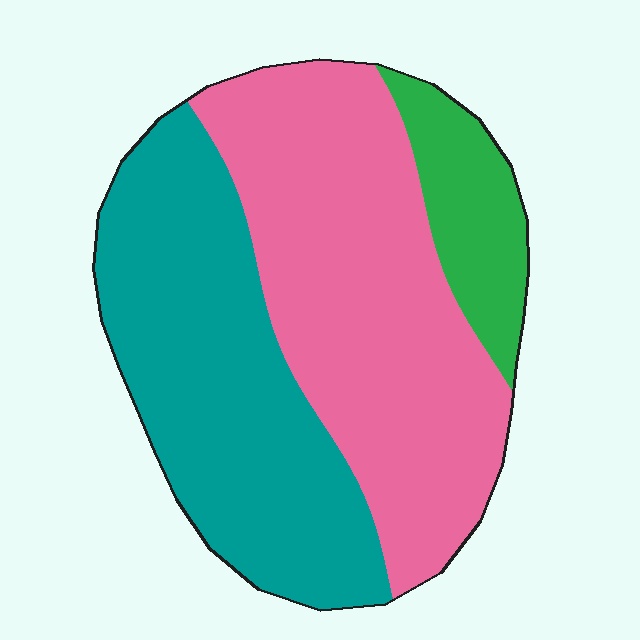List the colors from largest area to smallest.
From largest to smallest: pink, teal, green.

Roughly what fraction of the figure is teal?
Teal covers 41% of the figure.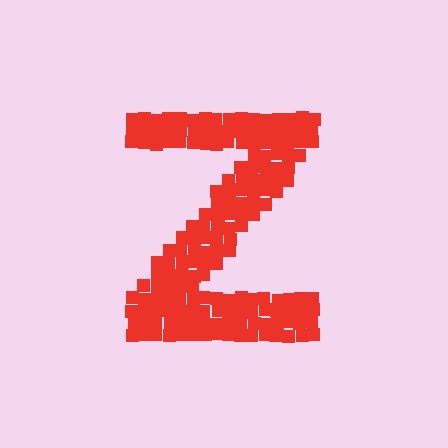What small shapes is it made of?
It is made of small squares.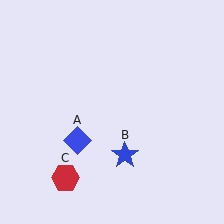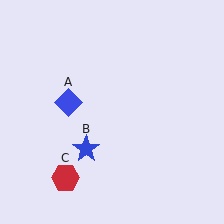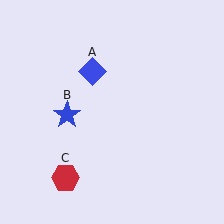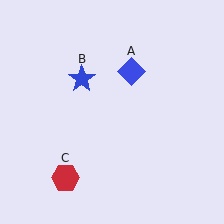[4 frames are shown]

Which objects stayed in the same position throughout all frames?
Red hexagon (object C) remained stationary.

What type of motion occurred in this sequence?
The blue diamond (object A), blue star (object B) rotated clockwise around the center of the scene.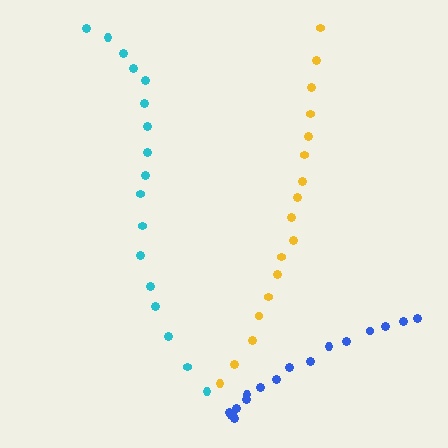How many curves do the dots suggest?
There are 3 distinct paths.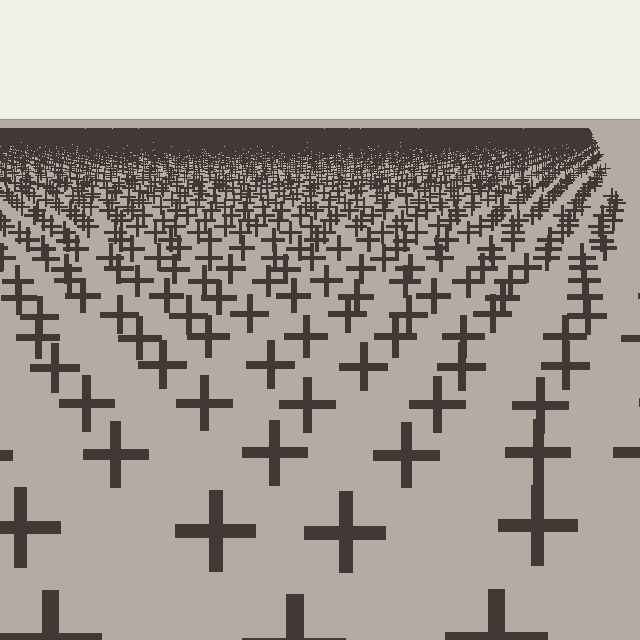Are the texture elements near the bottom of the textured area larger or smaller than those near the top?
Larger. Near the bottom, elements are closer to the viewer and appear at a bigger on-screen size.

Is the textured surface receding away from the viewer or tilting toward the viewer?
The surface is receding away from the viewer. Texture elements get smaller and denser toward the top.